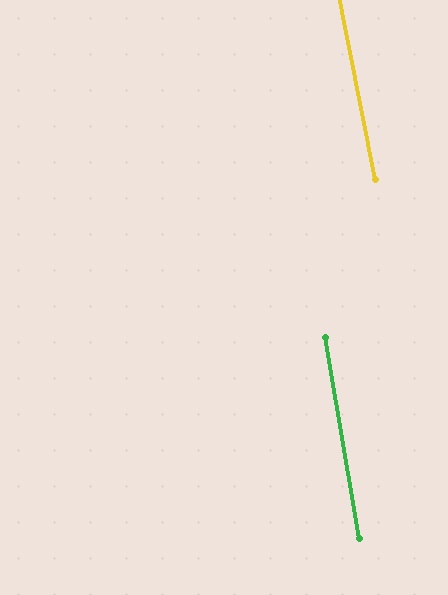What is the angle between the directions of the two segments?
Approximately 2 degrees.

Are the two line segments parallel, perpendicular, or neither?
Parallel — their directions differ by only 1.5°.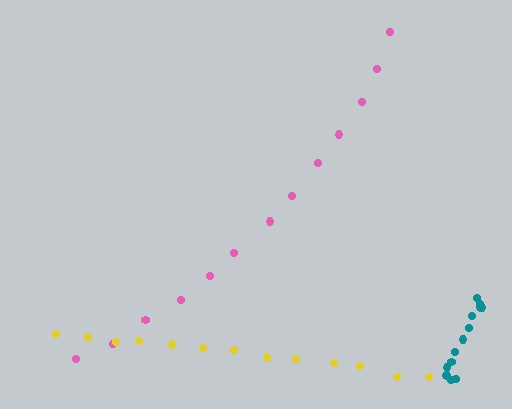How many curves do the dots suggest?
There are 3 distinct paths.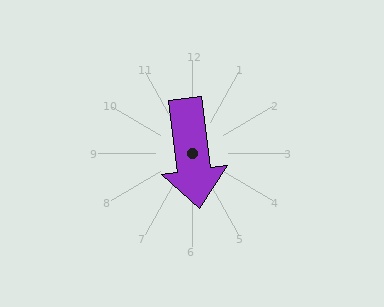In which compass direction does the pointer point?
South.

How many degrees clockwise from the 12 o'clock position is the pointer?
Approximately 173 degrees.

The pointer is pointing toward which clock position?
Roughly 6 o'clock.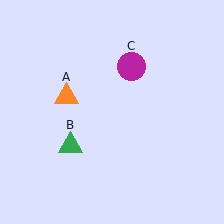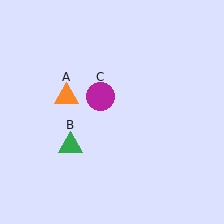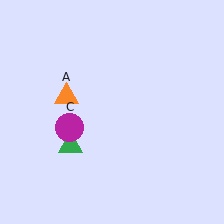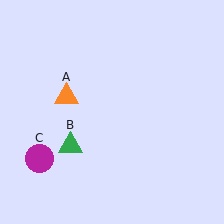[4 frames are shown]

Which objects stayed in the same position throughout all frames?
Orange triangle (object A) and green triangle (object B) remained stationary.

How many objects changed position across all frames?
1 object changed position: magenta circle (object C).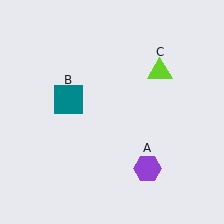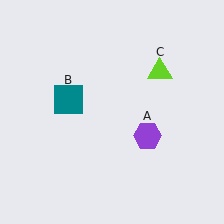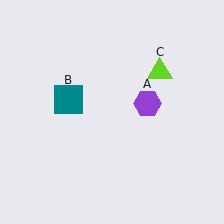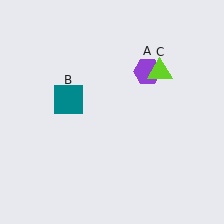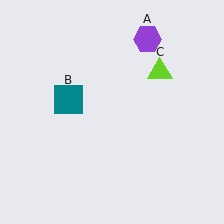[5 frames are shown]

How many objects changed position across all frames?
1 object changed position: purple hexagon (object A).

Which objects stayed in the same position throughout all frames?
Teal square (object B) and lime triangle (object C) remained stationary.